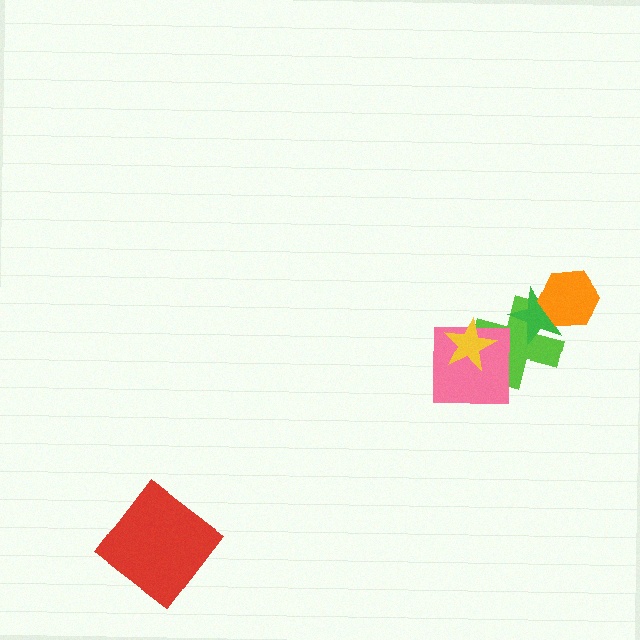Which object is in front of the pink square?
The yellow star is in front of the pink square.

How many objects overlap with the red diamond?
0 objects overlap with the red diamond.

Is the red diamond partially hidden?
No, no other shape covers it.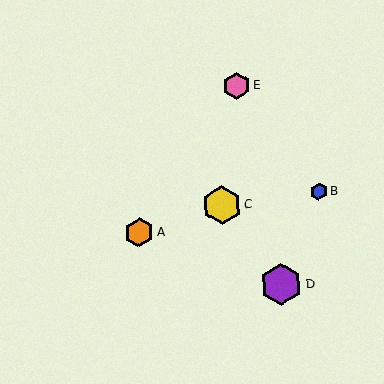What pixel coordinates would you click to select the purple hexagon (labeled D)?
Click at (281, 284) to select the purple hexagon D.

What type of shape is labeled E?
Shape E is a pink hexagon.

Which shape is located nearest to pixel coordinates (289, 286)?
The purple hexagon (labeled D) at (281, 284) is nearest to that location.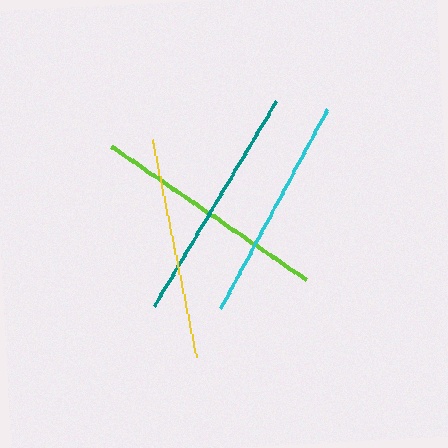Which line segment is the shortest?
The yellow line is the shortest at approximately 222 pixels.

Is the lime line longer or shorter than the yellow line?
The lime line is longer than the yellow line.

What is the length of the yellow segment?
The yellow segment is approximately 222 pixels long.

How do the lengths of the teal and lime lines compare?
The teal and lime lines are approximately the same length.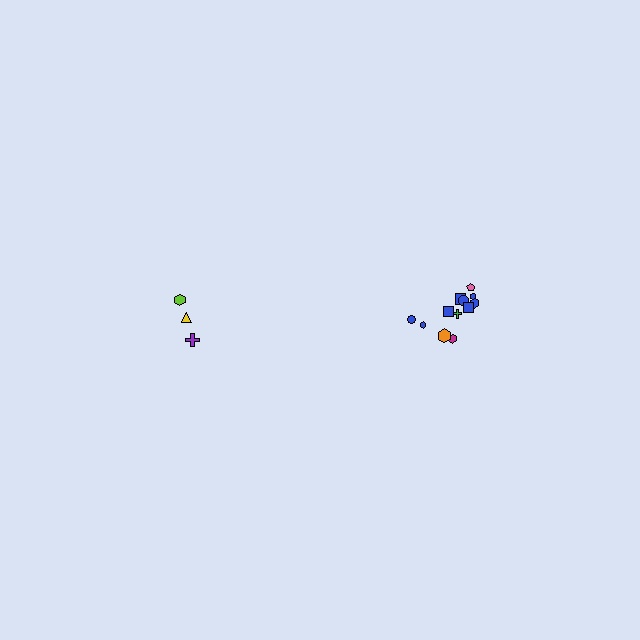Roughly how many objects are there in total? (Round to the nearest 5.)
Roughly 15 objects in total.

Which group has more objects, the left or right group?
The right group.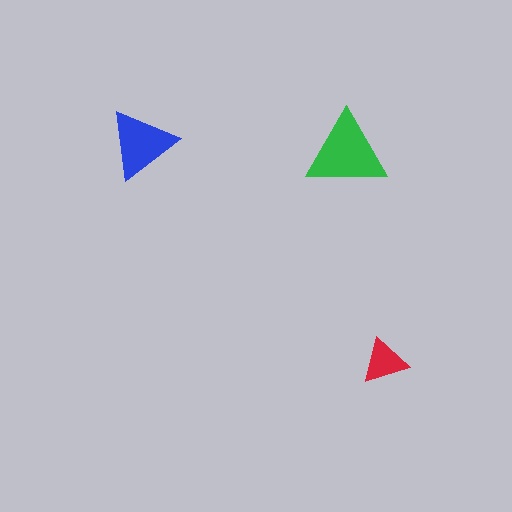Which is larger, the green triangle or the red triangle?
The green one.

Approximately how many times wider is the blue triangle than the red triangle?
About 1.5 times wider.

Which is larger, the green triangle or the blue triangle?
The green one.